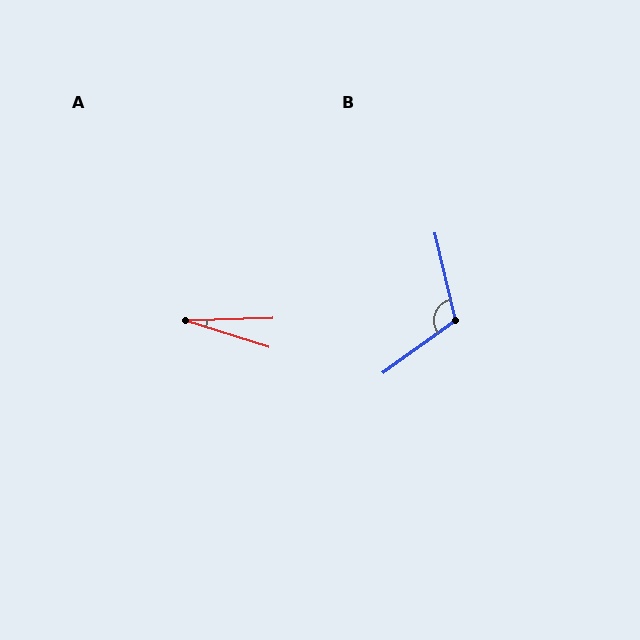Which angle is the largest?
B, at approximately 113 degrees.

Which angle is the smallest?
A, at approximately 19 degrees.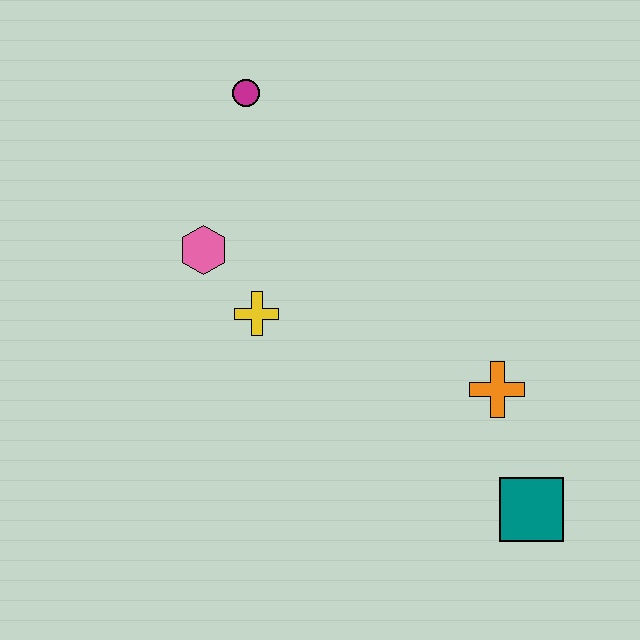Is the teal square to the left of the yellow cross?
No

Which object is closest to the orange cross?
The teal square is closest to the orange cross.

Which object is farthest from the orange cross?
The magenta circle is farthest from the orange cross.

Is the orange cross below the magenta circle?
Yes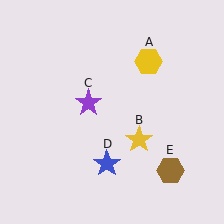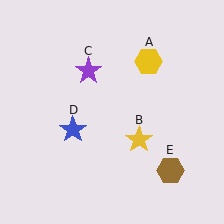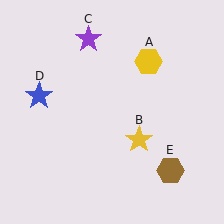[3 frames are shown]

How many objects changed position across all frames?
2 objects changed position: purple star (object C), blue star (object D).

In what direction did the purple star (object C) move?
The purple star (object C) moved up.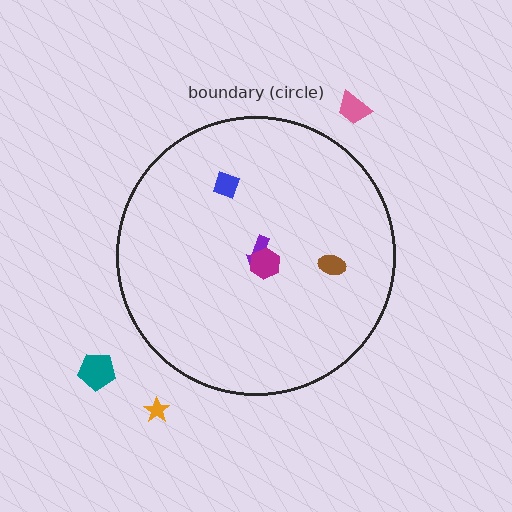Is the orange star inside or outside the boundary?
Outside.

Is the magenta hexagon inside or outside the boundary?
Inside.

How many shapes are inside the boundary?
4 inside, 3 outside.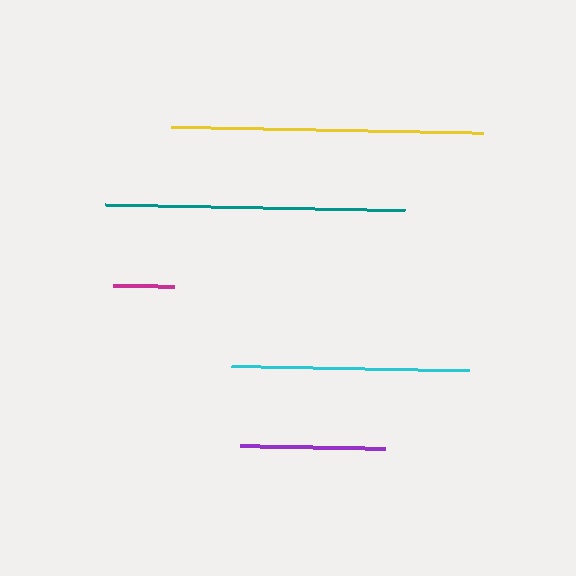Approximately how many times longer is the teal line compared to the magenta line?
The teal line is approximately 4.9 times the length of the magenta line.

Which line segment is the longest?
The yellow line is the longest at approximately 312 pixels.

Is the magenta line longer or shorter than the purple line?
The purple line is longer than the magenta line.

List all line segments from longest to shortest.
From longest to shortest: yellow, teal, cyan, purple, magenta.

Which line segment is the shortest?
The magenta line is the shortest at approximately 61 pixels.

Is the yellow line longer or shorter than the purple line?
The yellow line is longer than the purple line.